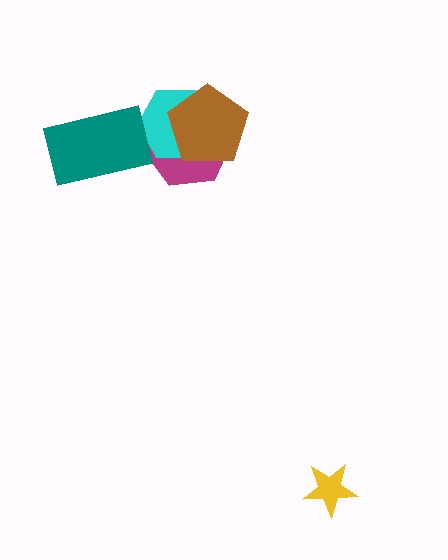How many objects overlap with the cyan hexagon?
2 objects overlap with the cyan hexagon.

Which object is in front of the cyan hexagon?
The brown pentagon is in front of the cyan hexagon.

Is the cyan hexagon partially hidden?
Yes, it is partially covered by another shape.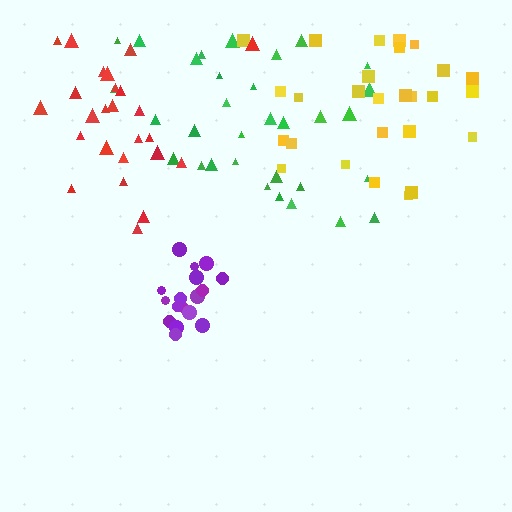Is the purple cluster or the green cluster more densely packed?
Purple.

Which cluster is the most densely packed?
Purple.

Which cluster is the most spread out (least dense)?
Green.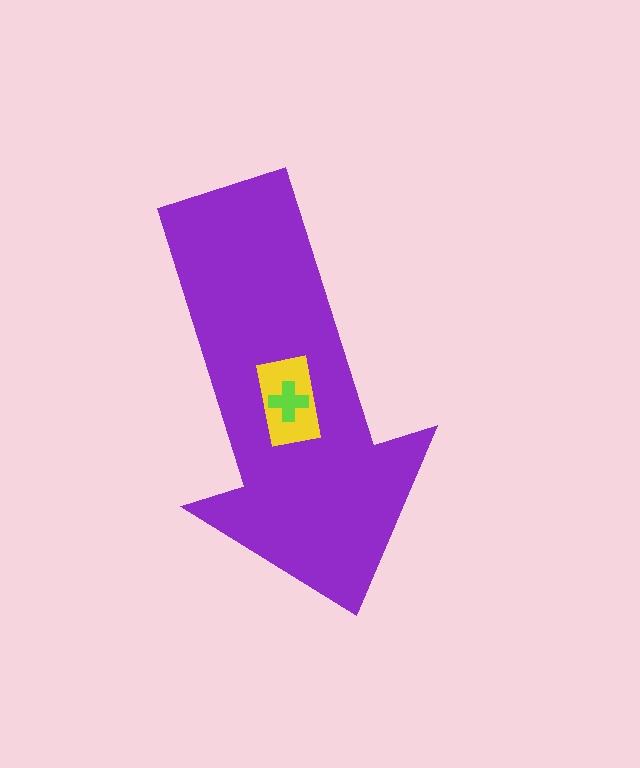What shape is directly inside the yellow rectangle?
The lime cross.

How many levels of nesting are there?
3.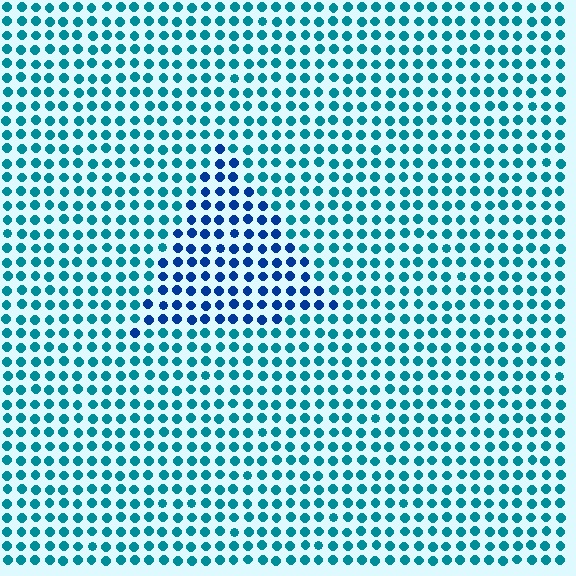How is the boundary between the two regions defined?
The boundary is defined purely by a slight shift in hue (about 34 degrees). Spacing, size, and orientation are identical on both sides.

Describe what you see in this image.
The image is filled with small teal elements in a uniform arrangement. A triangle-shaped region is visible where the elements are tinted to a slightly different hue, forming a subtle color boundary.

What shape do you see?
I see a triangle.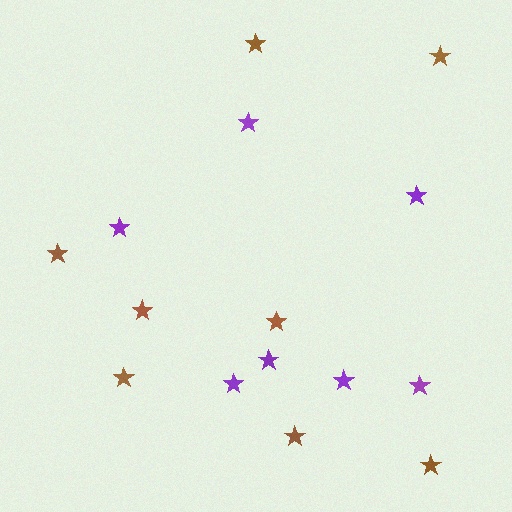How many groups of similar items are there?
There are 2 groups: one group of purple stars (7) and one group of brown stars (8).